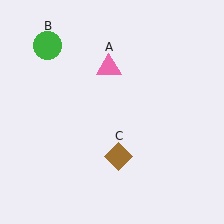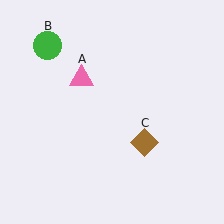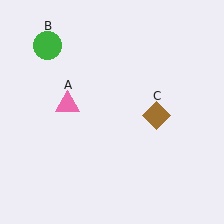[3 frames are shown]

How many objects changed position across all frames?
2 objects changed position: pink triangle (object A), brown diamond (object C).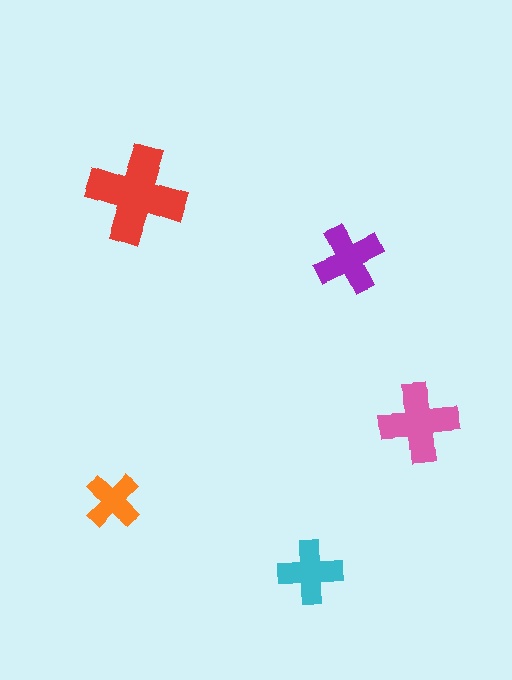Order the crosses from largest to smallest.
the red one, the pink one, the purple one, the cyan one, the orange one.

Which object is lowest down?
The cyan cross is bottommost.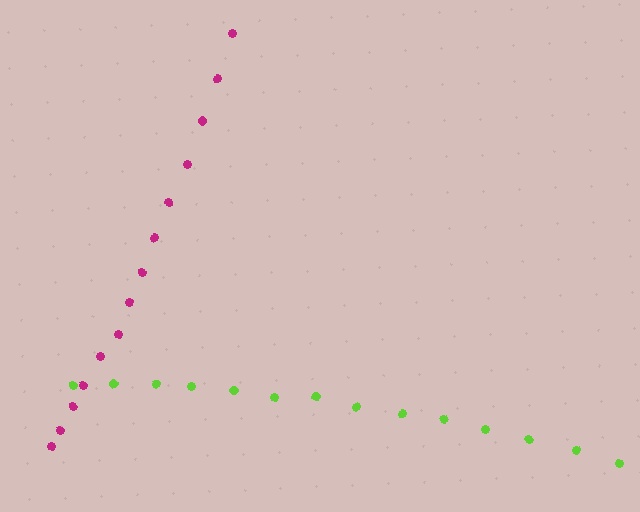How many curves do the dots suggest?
There are 2 distinct paths.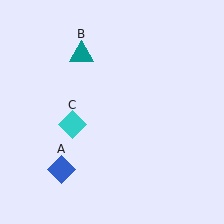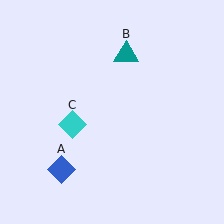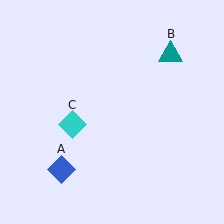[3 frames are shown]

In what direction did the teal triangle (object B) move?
The teal triangle (object B) moved right.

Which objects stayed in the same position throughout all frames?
Blue diamond (object A) and cyan diamond (object C) remained stationary.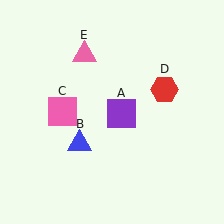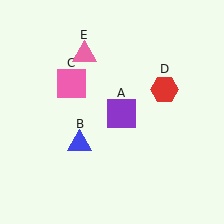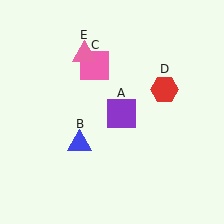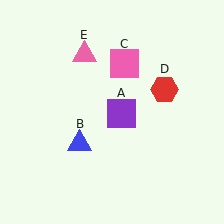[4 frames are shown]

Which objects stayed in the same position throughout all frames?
Purple square (object A) and blue triangle (object B) and red hexagon (object D) and pink triangle (object E) remained stationary.